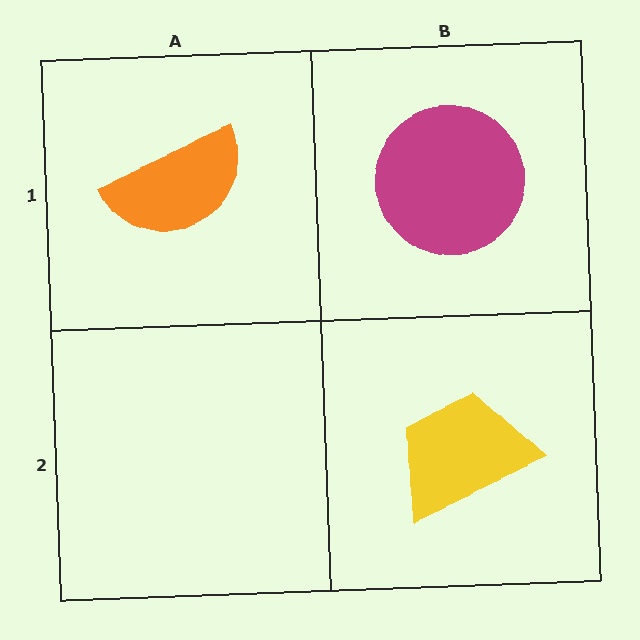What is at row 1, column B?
A magenta circle.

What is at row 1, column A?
An orange semicircle.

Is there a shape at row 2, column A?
No, that cell is empty.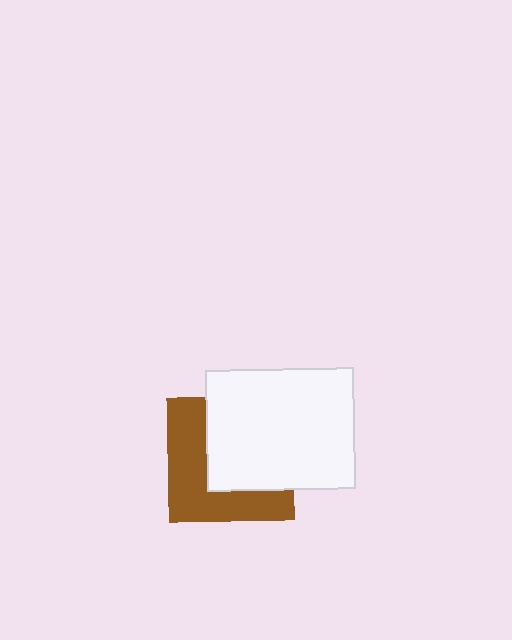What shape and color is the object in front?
The object in front is a white rectangle.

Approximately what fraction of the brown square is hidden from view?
Roughly 53% of the brown square is hidden behind the white rectangle.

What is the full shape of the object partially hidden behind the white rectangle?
The partially hidden object is a brown square.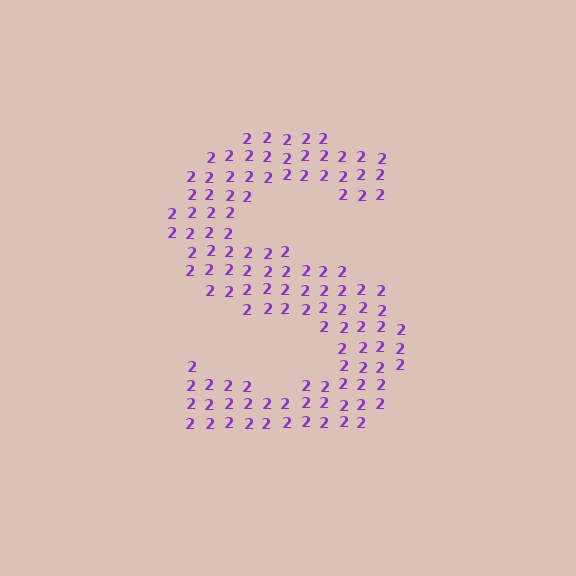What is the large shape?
The large shape is the letter S.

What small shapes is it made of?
It is made of small digit 2's.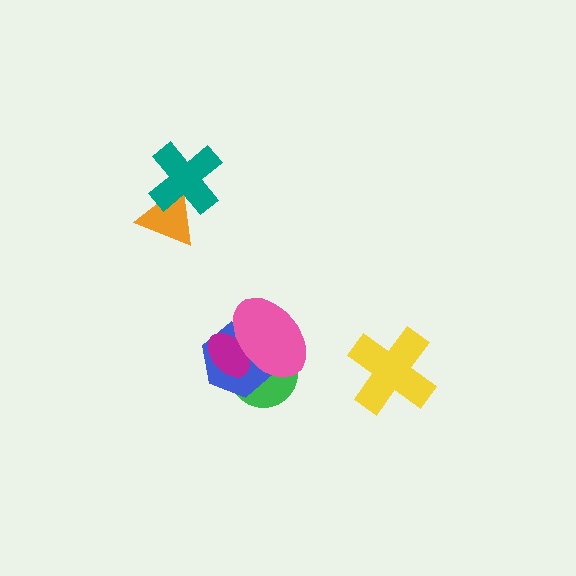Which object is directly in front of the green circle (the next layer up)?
The blue hexagon is directly in front of the green circle.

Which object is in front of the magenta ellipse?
The pink ellipse is in front of the magenta ellipse.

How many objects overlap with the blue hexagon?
3 objects overlap with the blue hexagon.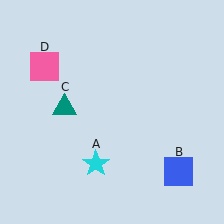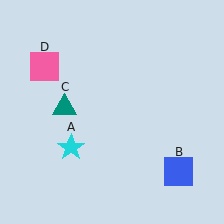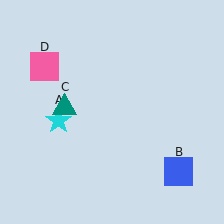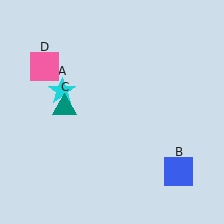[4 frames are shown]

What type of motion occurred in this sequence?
The cyan star (object A) rotated clockwise around the center of the scene.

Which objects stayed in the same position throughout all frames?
Blue square (object B) and teal triangle (object C) and pink square (object D) remained stationary.